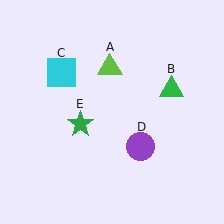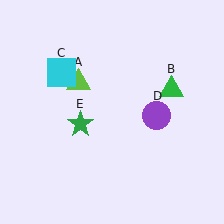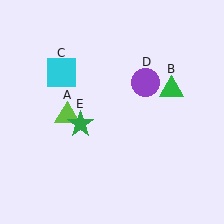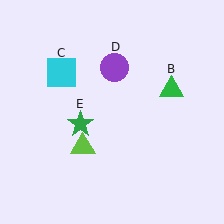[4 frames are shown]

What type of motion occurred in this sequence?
The lime triangle (object A), purple circle (object D) rotated counterclockwise around the center of the scene.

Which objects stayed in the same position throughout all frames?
Green triangle (object B) and cyan square (object C) and green star (object E) remained stationary.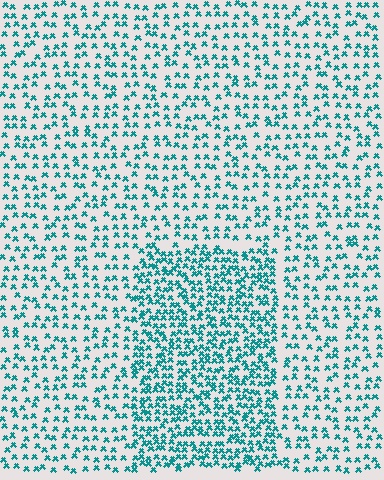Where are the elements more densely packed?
The elements are more densely packed inside the rectangle boundary.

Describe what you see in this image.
The image contains small teal elements arranged at two different densities. A rectangle-shaped region is visible where the elements are more densely packed than the surrounding area.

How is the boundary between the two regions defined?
The boundary is defined by a change in element density (approximately 1.9x ratio). All elements are the same color, size, and shape.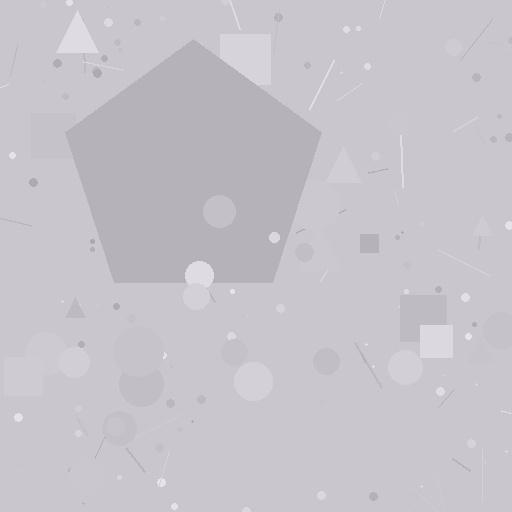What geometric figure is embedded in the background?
A pentagon is embedded in the background.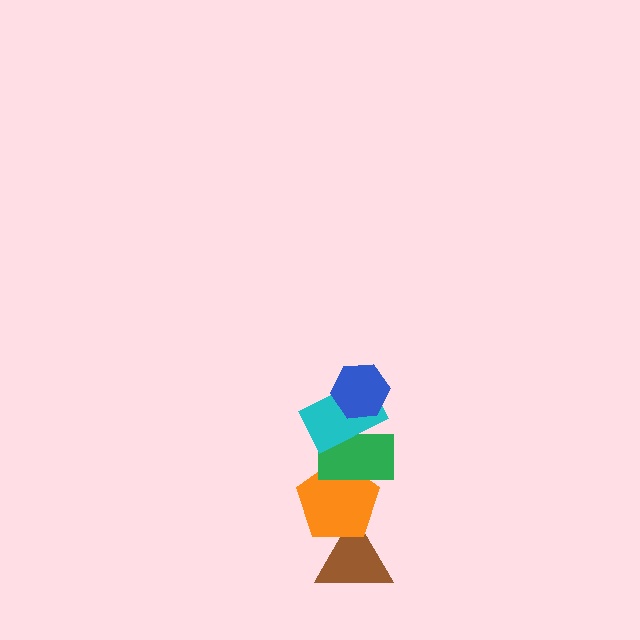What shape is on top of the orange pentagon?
The green rectangle is on top of the orange pentagon.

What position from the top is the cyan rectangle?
The cyan rectangle is 2nd from the top.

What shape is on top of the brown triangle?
The orange pentagon is on top of the brown triangle.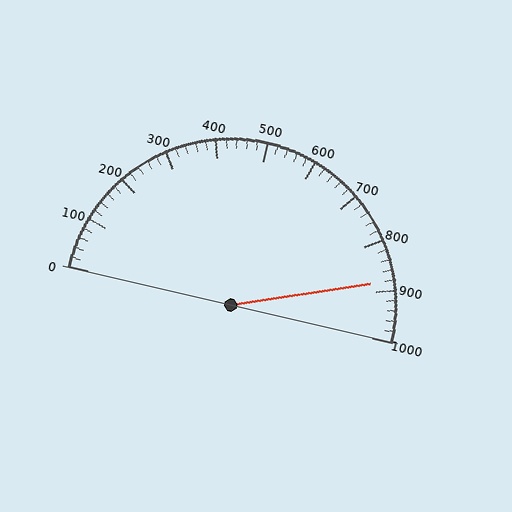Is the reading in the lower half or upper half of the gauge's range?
The reading is in the upper half of the range (0 to 1000).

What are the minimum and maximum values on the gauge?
The gauge ranges from 0 to 1000.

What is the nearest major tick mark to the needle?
The nearest major tick mark is 900.